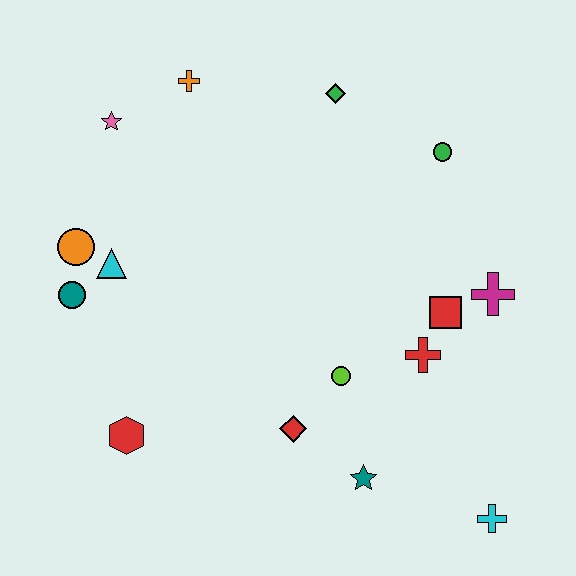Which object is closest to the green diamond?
The green circle is closest to the green diamond.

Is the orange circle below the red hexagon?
No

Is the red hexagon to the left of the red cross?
Yes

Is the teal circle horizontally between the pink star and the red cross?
No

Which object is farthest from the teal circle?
The cyan cross is farthest from the teal circle.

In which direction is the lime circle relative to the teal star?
The lime circle is above the teal star.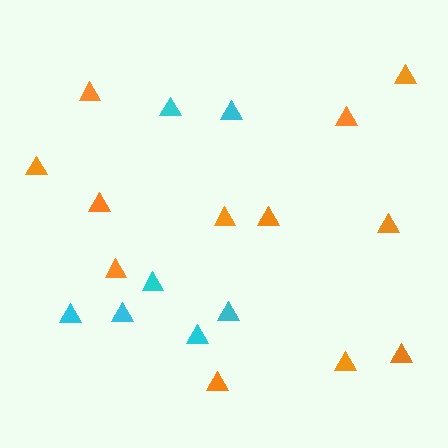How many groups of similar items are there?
There are 2 groups: one group of cyan triangles (7) and one group of orange triangles (12).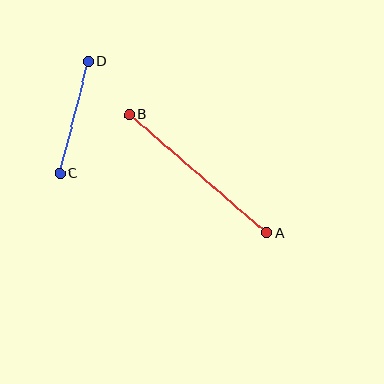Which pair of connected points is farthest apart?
Points A and B are farthest apart.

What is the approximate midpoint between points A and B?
The midpoint is at approximately (198, 174) pixels.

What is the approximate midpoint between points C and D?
The midpoint is at approximately (74, 117) pixels.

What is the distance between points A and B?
The distance is approximately 182 pixels.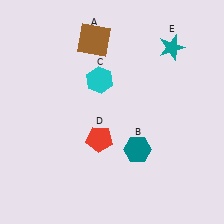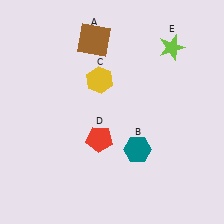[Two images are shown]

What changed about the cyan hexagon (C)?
In Image 1, C is cyan. In Image 2, it changed to yellow.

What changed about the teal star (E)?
In Image 1, E is teal. In Image 2, it changed to lime.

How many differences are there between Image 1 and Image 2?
There are 2 differences between the two images.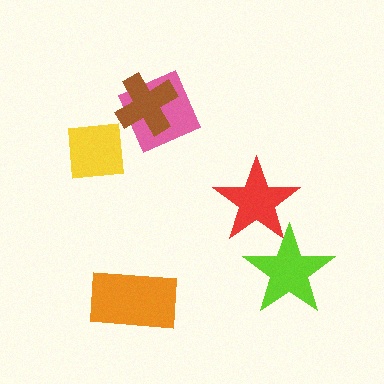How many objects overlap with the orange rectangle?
0 objects overlap with the orange rectangle.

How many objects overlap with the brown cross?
1 object overlaps with the brown cross.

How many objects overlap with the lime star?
1 object overlaps with the lime star.